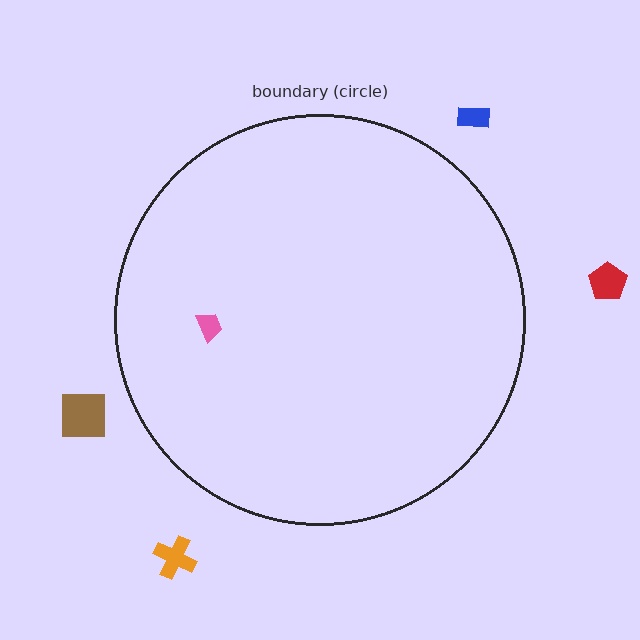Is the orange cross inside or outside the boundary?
Outside.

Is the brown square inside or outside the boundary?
Outside.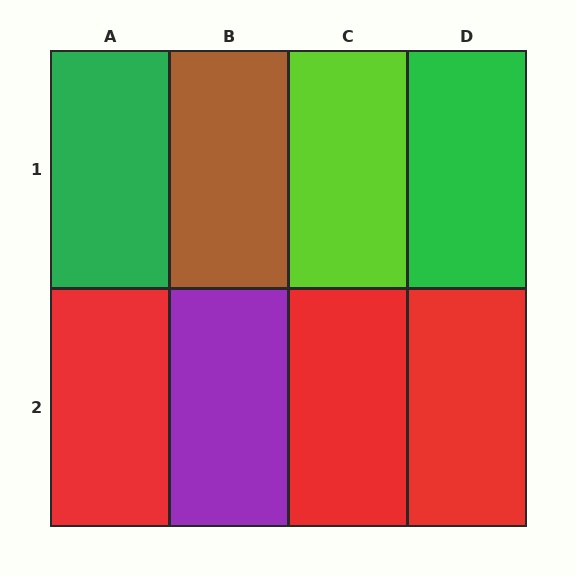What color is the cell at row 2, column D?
Red.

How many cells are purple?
1 cell is purple.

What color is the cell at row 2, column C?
Red.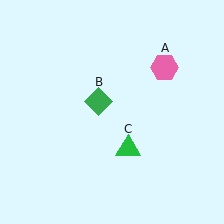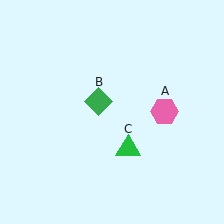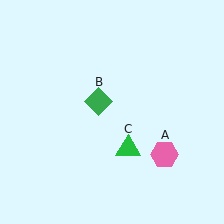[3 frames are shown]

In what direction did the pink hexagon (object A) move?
The pink hexagon (object A) moved down.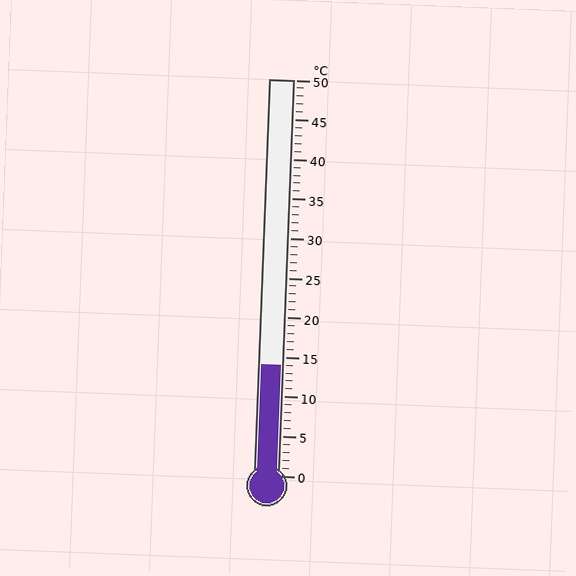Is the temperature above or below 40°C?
The temperature is below 40°C.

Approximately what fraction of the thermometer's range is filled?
The thermometer is filled to approximately 30% of its range.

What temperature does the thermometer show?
The thermometer shows approximately 14°C.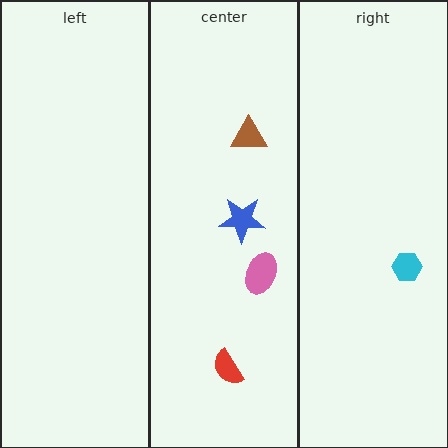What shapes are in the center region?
The blue star, the red semicircle, the pink ellipse, the brown triangle.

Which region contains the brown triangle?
The center region.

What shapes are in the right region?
The cyan hexagon.